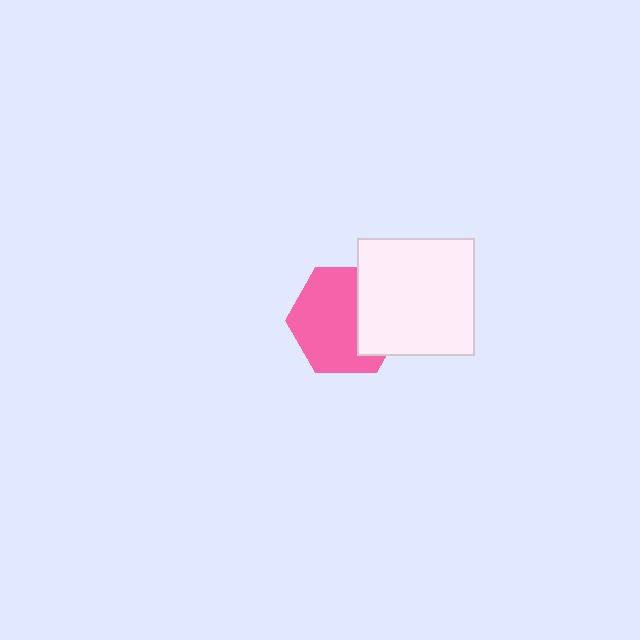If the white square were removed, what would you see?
You would see the complete pink hexagon.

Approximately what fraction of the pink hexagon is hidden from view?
Roughly 33% of the pink hexagon is hidden behind the white square.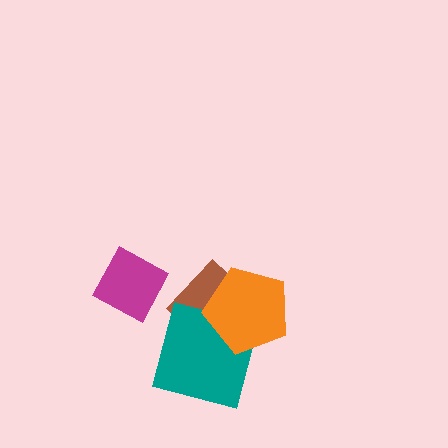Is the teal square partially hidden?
Yes, it is partially covered by another shape.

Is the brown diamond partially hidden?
Yes, it is partially covered by another shape.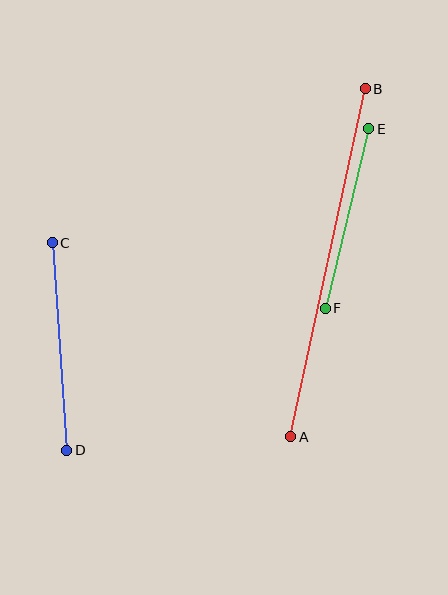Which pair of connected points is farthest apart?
Points A and B are farthest apart.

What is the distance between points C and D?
The distance is approximately 208 pixels.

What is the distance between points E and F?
The distance is approximately 184 pixels.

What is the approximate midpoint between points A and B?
The midpoint is at approximately (328, 263) pixels.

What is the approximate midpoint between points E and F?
The midpoint is at approximately (347, 219) pixels.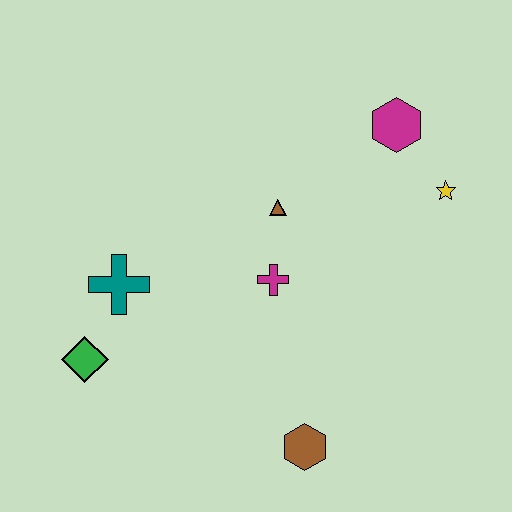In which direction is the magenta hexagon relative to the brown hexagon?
The magenta hexagon is above the brown hexagon.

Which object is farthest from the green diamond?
The yellow star is farthest from the green diamond.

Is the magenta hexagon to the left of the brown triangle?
No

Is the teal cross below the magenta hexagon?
Yes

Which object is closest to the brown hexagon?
The magenta cross is closest to the brown hexagon.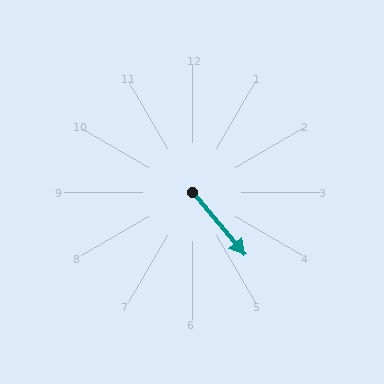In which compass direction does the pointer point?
Southeast.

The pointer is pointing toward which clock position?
Roughly 5 o'clock.